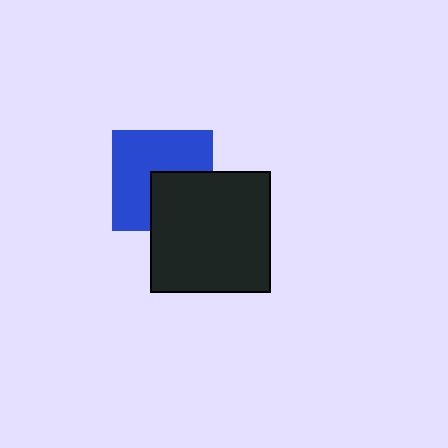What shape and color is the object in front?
The object in front is a black square.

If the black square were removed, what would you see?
You would see the complete blue square.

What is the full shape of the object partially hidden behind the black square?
The partially hidden object is a blue square.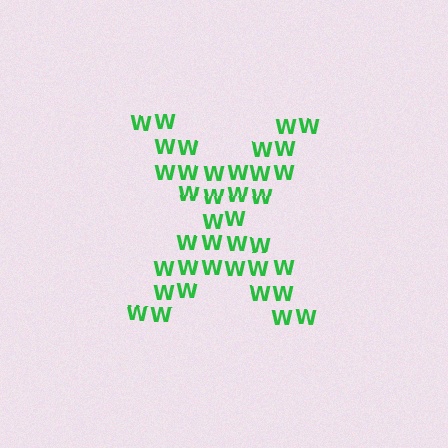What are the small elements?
The small elements are letter W's.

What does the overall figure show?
The overall figure shows the letter X.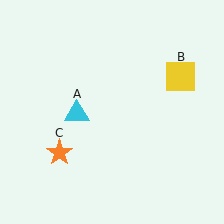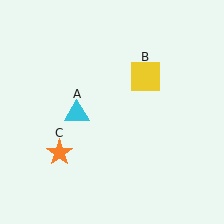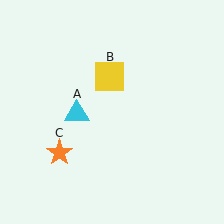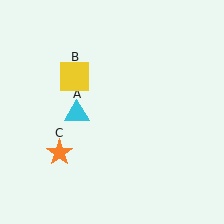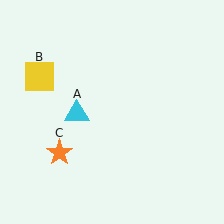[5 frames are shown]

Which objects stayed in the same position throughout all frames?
Cyan triangle (object A) and orange star (object C) remained stationary.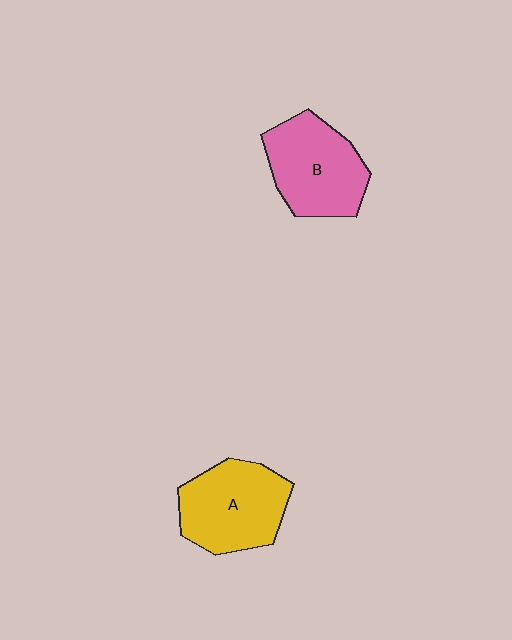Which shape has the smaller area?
Shape B (pink).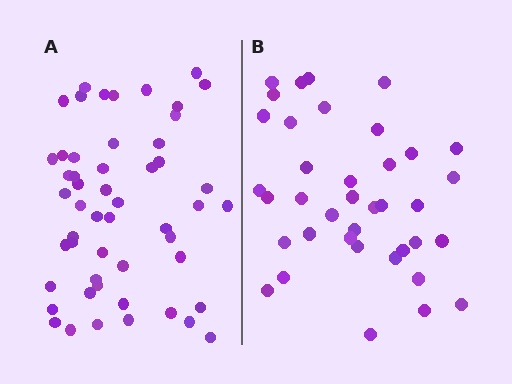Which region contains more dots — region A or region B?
Region A (the left region) has more dots.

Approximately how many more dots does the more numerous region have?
Region A has approximately 15 more dots than region B.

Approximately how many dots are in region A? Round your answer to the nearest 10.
About 50 dots. (The exact count is 52, which rounds to 50.)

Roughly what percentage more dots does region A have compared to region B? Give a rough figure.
About 35% more.